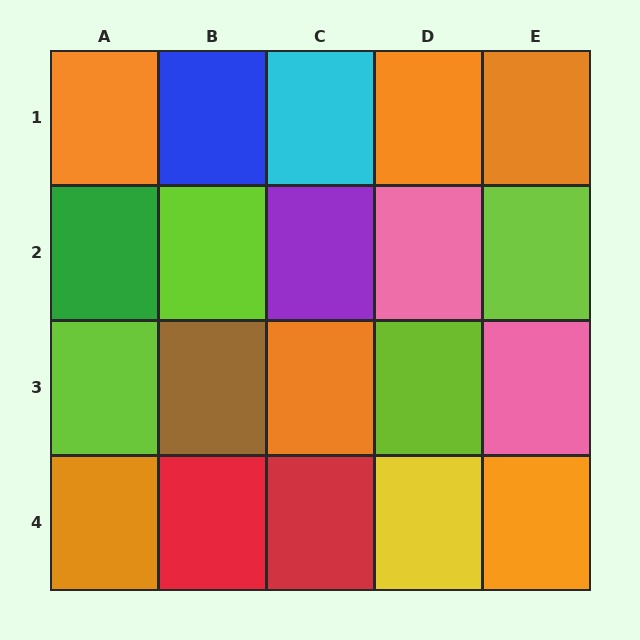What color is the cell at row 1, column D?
Orange.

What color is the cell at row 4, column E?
Orange.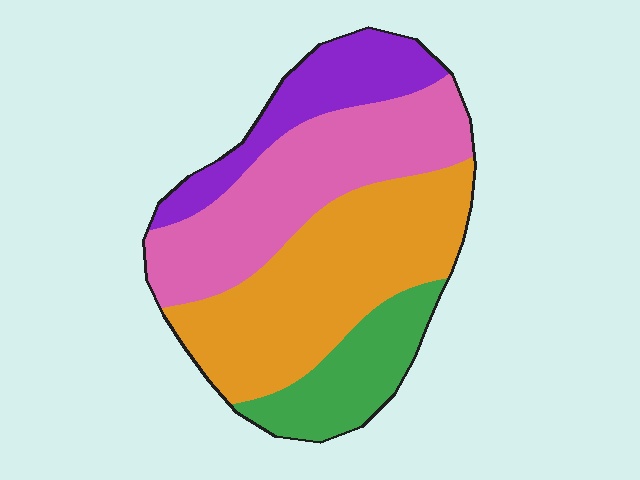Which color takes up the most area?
Orange, at roughly 35%.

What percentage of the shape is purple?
Purple takes up about one sixth (1/6) of the shape.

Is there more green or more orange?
Orange.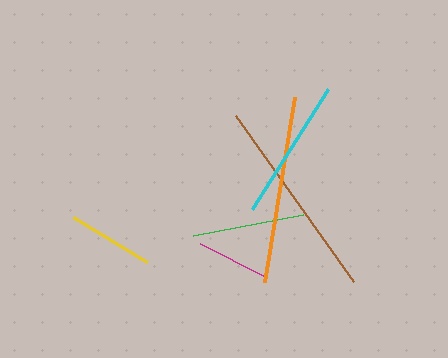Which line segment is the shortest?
The magenta line is the shortest at approximately 72 pixels.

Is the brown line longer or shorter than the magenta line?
The brown line is longer than the magenta line.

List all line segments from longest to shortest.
From longest to shortest: brown, orange, cyan, green, yellow, magenta.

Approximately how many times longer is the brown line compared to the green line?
The brown line is approximately 1.8 times the length of the green line.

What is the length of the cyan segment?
The cyan segment is approximately 142 pixels long.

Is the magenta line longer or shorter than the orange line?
The orange line is longer than the magenta line.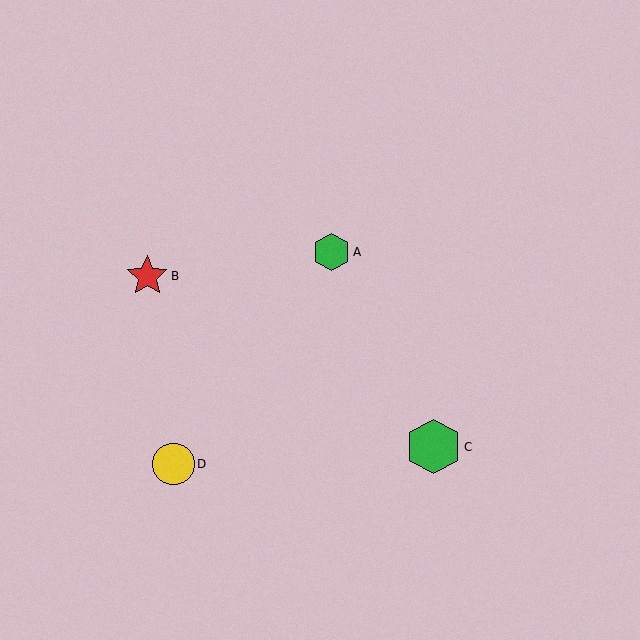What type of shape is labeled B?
Shape B is a red star.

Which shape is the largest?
The green hexagon (labeled C) is the largest.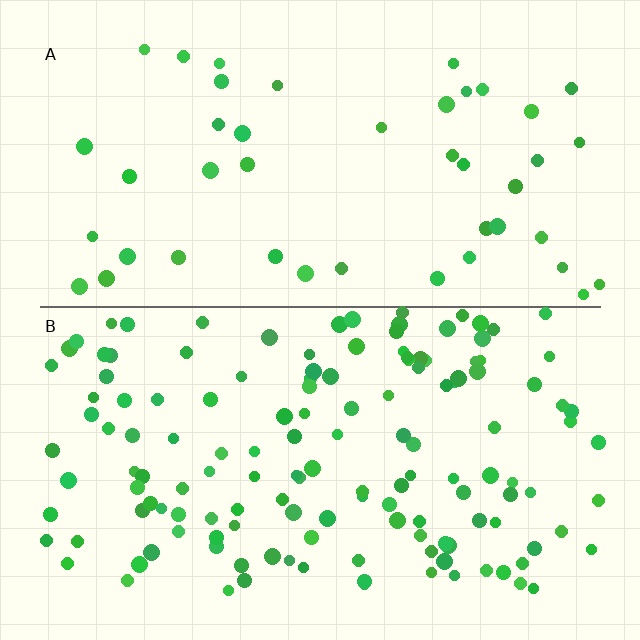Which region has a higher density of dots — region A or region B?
B (the bottom).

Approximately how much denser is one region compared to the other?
Approximately 3.2× — region B over region A.